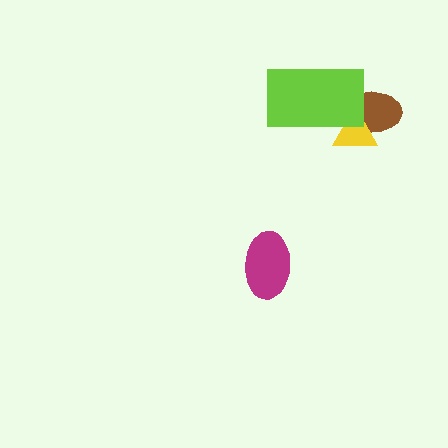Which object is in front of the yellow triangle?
The lime rectangle is in front of the yellow triangle.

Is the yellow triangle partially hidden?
Yes, it is partially covered by another shape.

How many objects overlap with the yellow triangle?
2 objects overlap with the yellow triangle.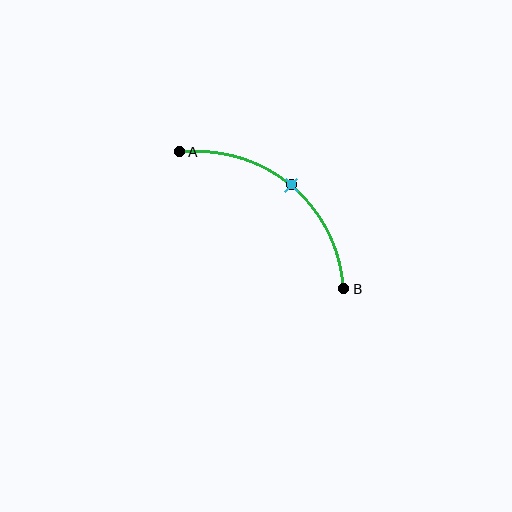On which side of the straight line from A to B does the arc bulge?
The arc bulges above and to the right of the straight line connecting A and B.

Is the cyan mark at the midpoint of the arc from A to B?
Yes. The cyan mark lies on the arc at equal arc-length from both A and B — it is the arc midpoint.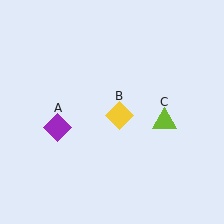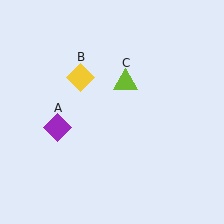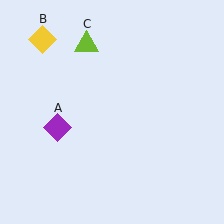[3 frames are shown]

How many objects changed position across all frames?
2 objects changed position: yellow diamond (object B), lime triangle (object C).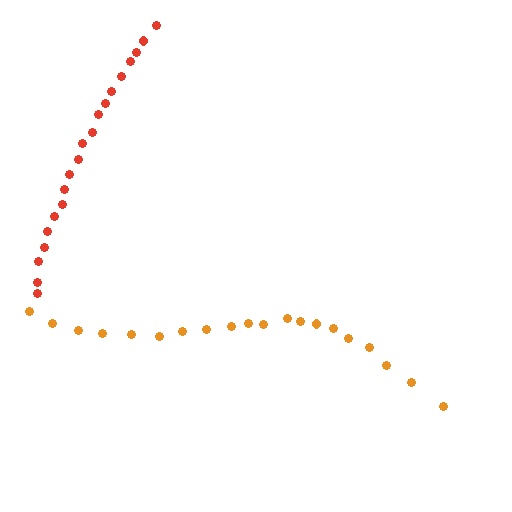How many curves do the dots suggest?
There are 2 distinct paths.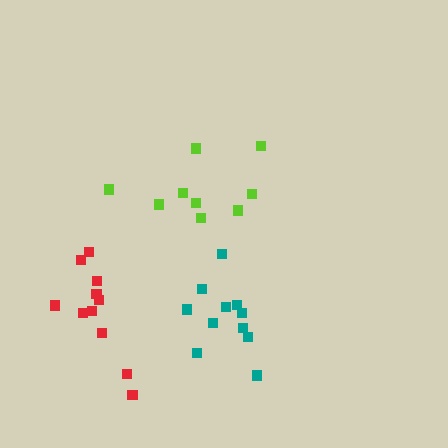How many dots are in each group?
Group 1: 11 dots, Group 2: 9 dots, Group 3: 11 dots (31 total).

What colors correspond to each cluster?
The clusters are colored: teal, lime, red.